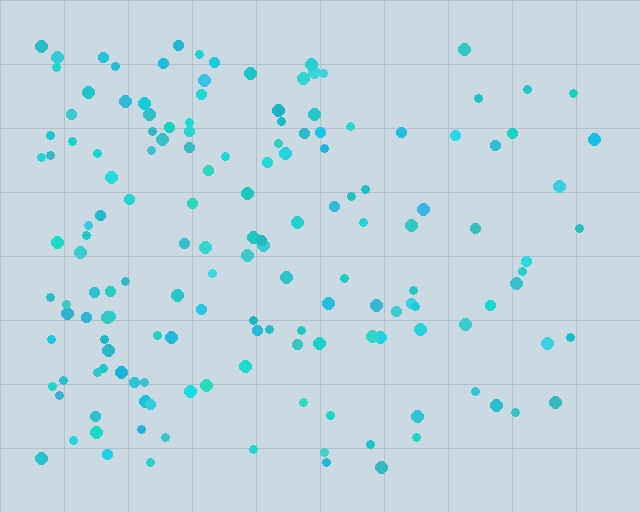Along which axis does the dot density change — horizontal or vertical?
Horizontal.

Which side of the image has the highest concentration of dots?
The left.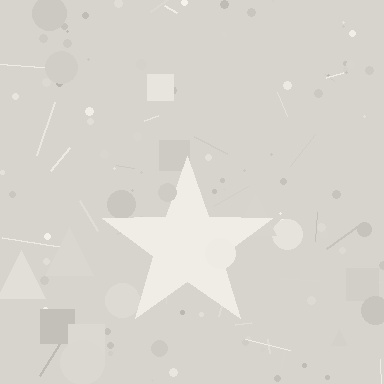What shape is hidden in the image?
A star is hidden in the image.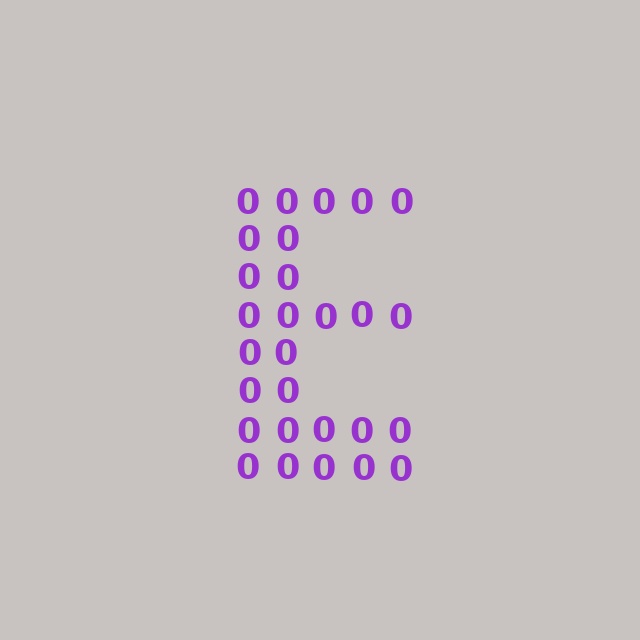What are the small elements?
The small elements are digit 0's.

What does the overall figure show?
The overall figure shows the letter E.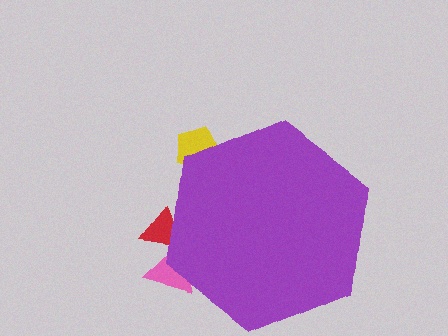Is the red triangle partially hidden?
Yes, the red triangle is partially hidden behind the purple hexagon.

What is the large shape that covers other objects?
A purple hexagon.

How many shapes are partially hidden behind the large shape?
3 shapes are partially hidden.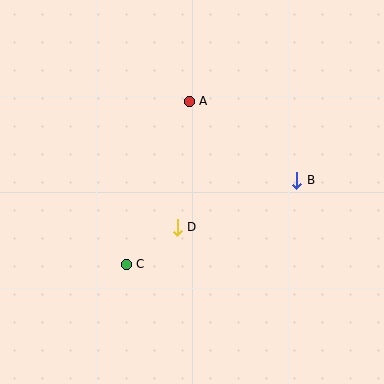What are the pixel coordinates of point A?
Point A is at (189, 101).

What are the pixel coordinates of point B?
Point B is at (297, 180).